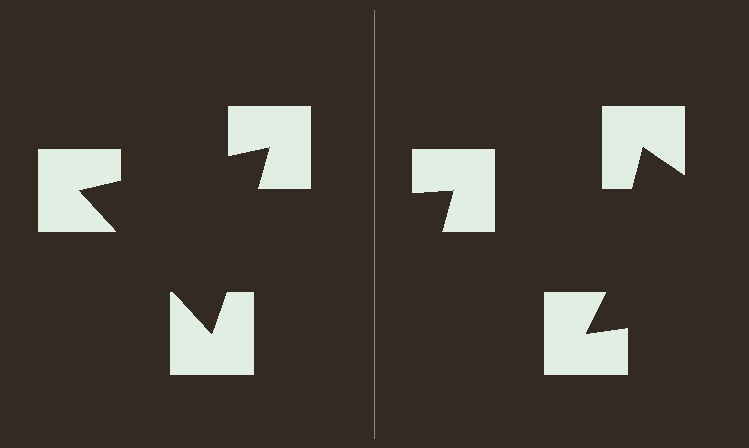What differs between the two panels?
The notched squares are positioned identically on both sides; only the wedge orientations differ. On the left they align to a triangle; on the right they are misaligned.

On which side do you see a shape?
An illusory triangle appears on the left side. On the right side the wedge cuts are rotated, so no coherent shape forms.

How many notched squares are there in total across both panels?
6 — 3 on each side.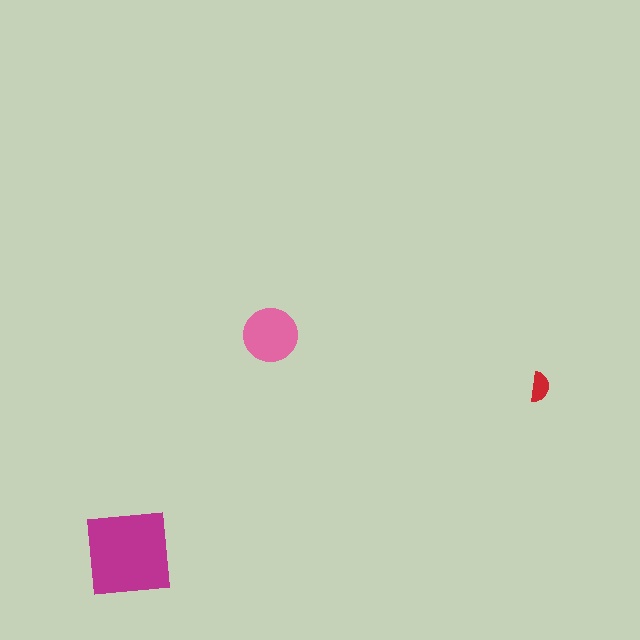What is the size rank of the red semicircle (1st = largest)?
3rd.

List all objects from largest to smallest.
The magenta square, the pink circle, the red semicircle.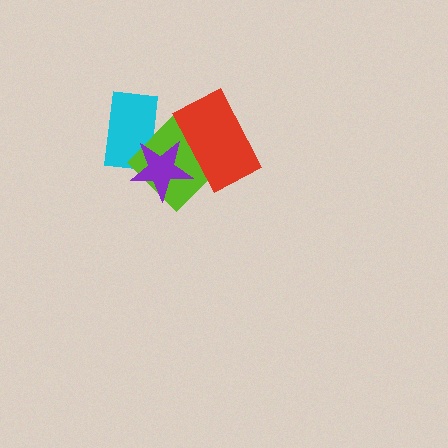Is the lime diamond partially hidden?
Yes, it is partially covered by another shape.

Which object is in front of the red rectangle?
The purple star is in front of the red rectangle.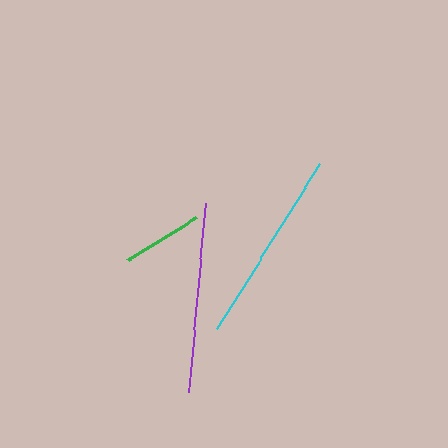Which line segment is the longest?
The cyan line is the longest at approximately 195 pixels.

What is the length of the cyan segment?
The cyan segment is approximately 195 pixels long.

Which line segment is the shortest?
The green line is the shortest at approximately 82 pixels.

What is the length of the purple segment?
The purple segment is approximately 189 pixels long.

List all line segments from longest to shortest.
From longest to shortest: cyan, purple, green.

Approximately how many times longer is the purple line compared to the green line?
The purple line is approximately 2.3 times the length of the green line.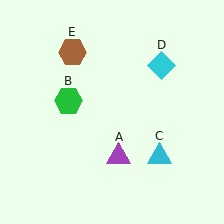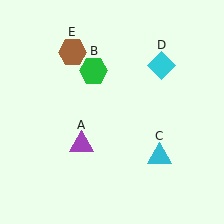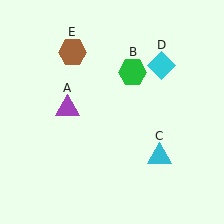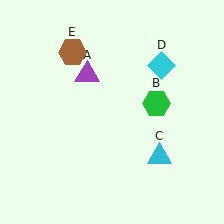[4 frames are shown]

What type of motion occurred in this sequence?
The purple triangle (object A), green hexagon (object B) rotated clockwise around the center of the scene.